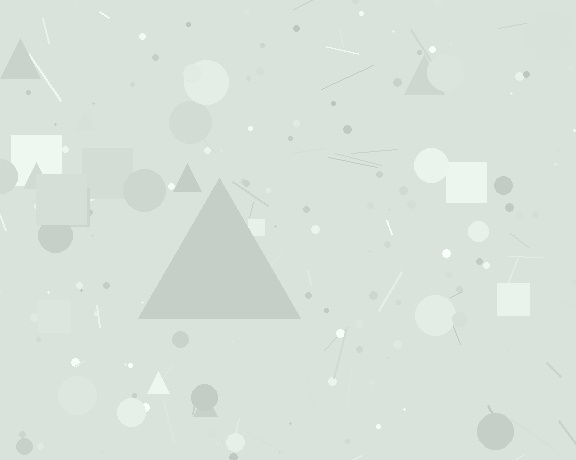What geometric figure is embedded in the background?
A triangle is embedded in the background.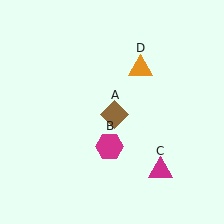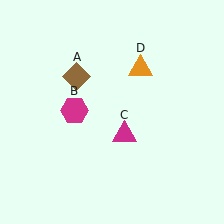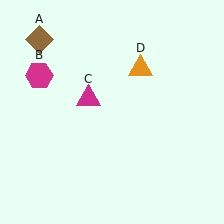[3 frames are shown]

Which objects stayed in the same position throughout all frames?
Orange triangle (object D) remained stationary.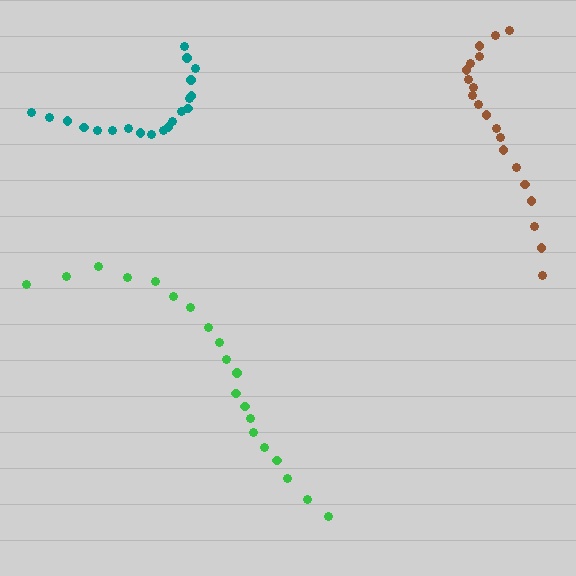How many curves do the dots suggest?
There are 3 distinct paths.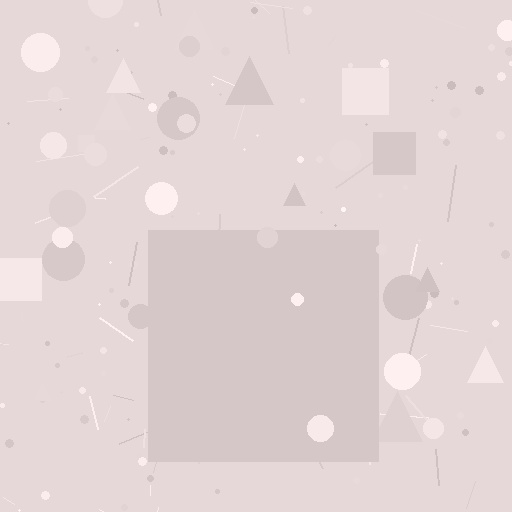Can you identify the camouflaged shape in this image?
The camouflaged shape is a square.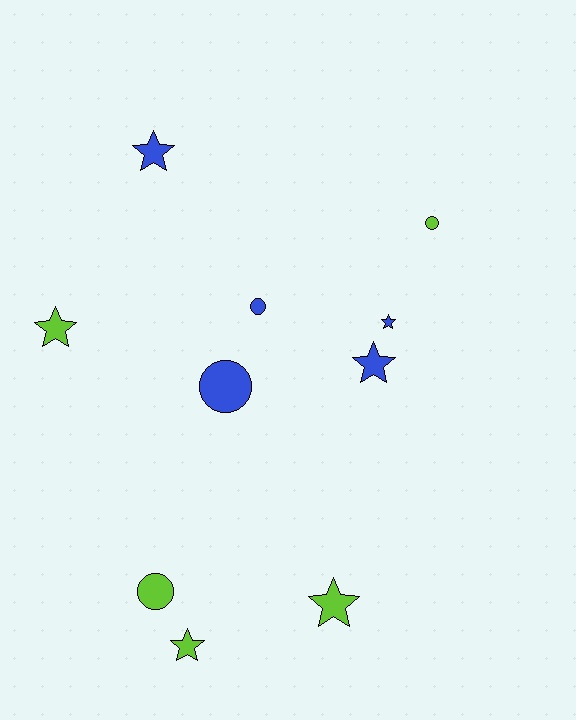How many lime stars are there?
There are 3 lime stars.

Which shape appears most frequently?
Star, with 6 objects.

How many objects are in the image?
There are 10 objects.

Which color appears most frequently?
Blue, with 5 objects.